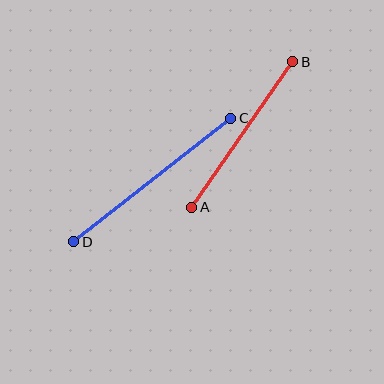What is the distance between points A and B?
The distance is approximately 177 pixels.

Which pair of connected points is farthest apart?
Points C and D are farthest apart.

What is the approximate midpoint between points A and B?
The midpoint is at approximately (242, 134) pixels.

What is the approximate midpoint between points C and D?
The midpoint is at approximately (152, 180) pixels.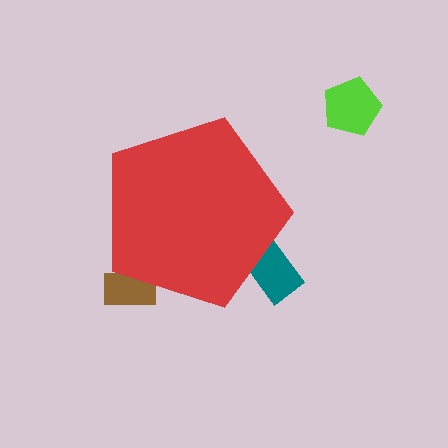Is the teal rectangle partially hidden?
Yes, the teal rectangle is partially hidden behind the red pentagon.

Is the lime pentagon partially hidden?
No, the lime pentagon is fully visible.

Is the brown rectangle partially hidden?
Yes, the brown rectangle is partially hidden behind the red pentagon.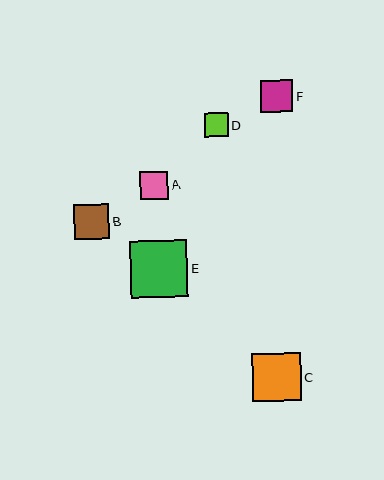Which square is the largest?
Square E is the largest with a size of approximately 57 pixels.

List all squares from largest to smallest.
From largest to smallest: E, C, B, F, A, D.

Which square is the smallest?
Square D is the smallest with a size of approximately 24 pixels.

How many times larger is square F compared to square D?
Square F is approximately 1.3 times the size of square D.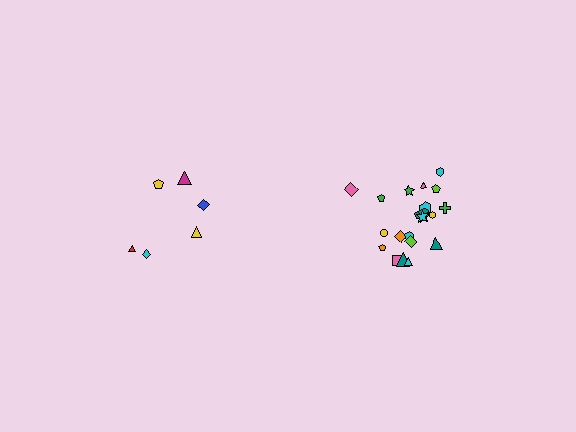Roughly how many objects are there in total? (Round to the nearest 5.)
Roughly 30 objects in total.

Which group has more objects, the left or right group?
The right group.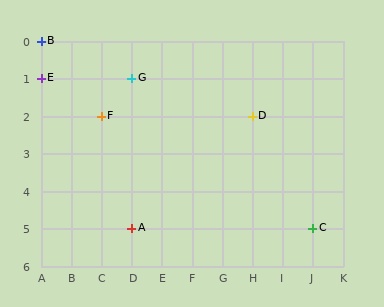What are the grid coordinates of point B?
Point B is at grid coordinates (A, 0).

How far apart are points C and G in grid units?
Points C and G are 6 columns and 4 rows apart (about 7.2 grid units diagonally).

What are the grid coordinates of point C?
Point C is at grid coordinates (J, 5).